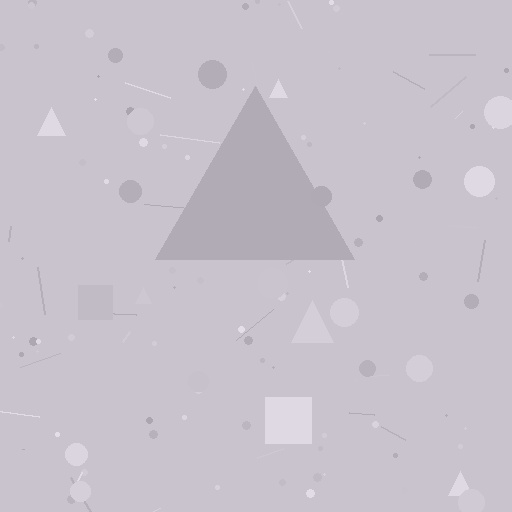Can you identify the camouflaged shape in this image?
The camouflaged shape is a triangle.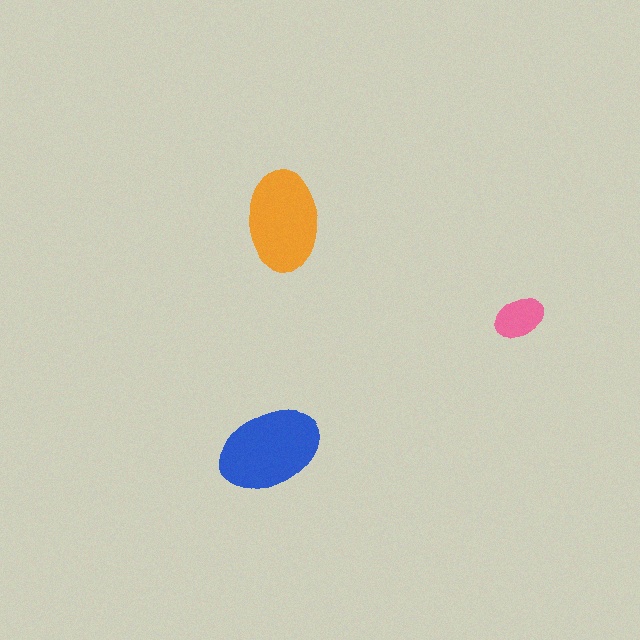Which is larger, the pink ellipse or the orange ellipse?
The orange one.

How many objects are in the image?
There are 3 objects in the image.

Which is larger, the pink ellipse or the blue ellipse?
The blue one.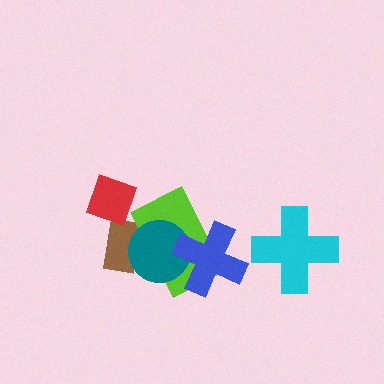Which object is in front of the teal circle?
The blue cross is in front of the teal circle.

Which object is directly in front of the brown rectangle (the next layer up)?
The lime rectangle is directly in front of the brown rectangle.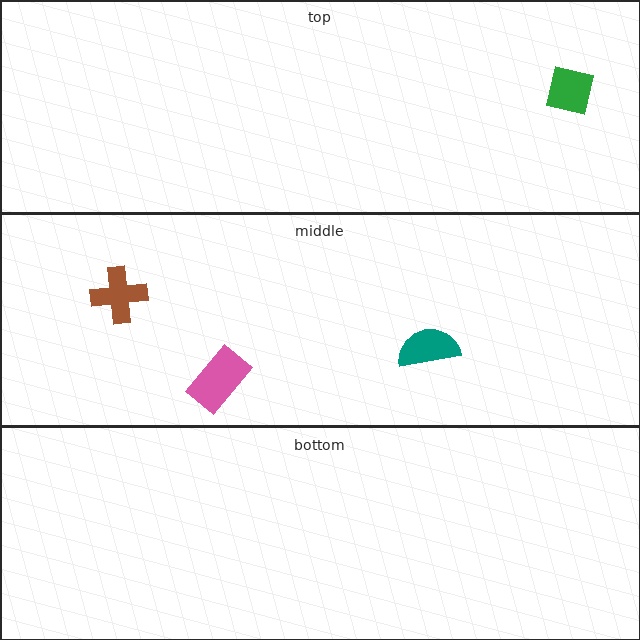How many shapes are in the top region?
1.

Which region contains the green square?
The top region.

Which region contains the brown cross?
The middle region.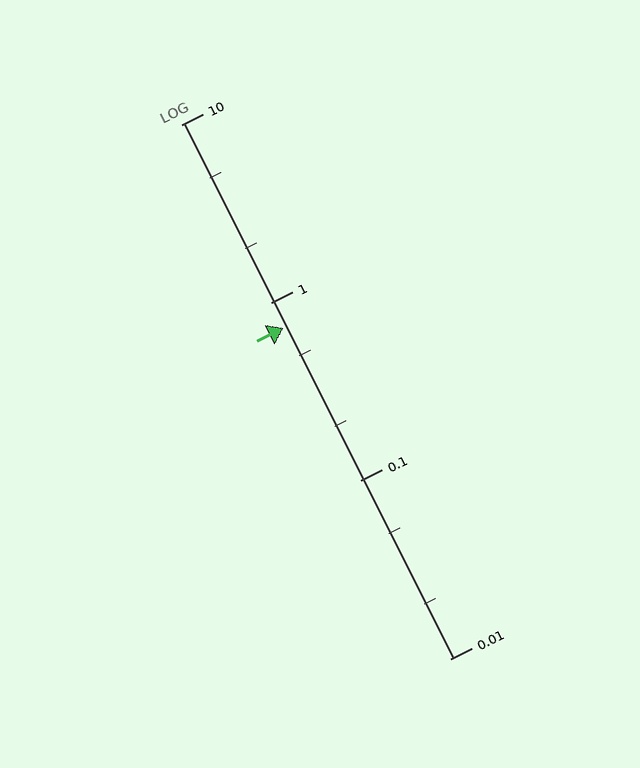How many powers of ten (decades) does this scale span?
The scale spans 3 decades, from 0.01 to 10.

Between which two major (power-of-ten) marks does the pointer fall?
The pointer is between 0.1 and 1.